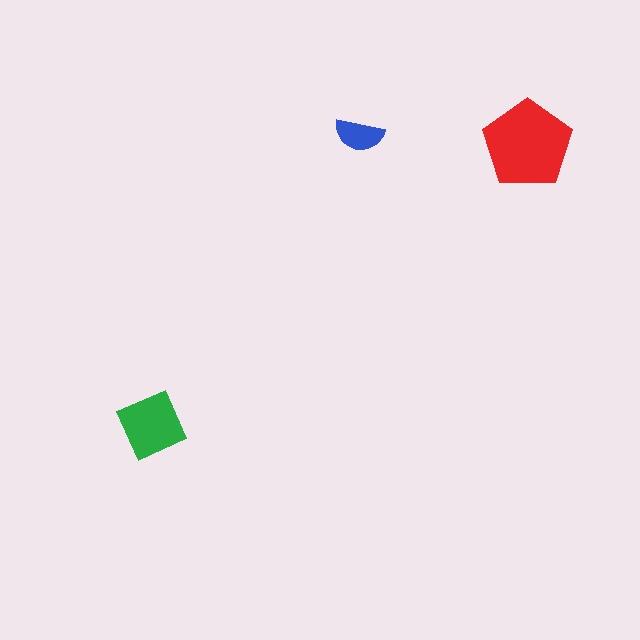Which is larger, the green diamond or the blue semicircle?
The green diamond.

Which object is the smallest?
The blue semicircle.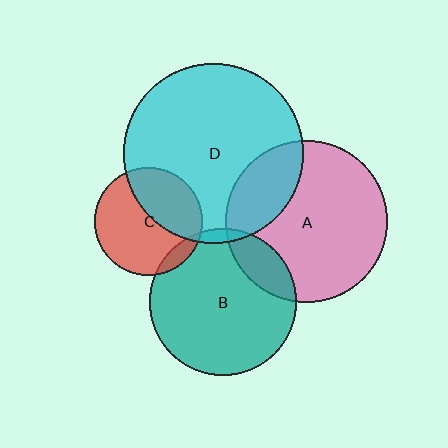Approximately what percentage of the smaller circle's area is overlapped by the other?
Approximately 25%.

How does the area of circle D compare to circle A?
Approximately 1.2 times.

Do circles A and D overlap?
Yes.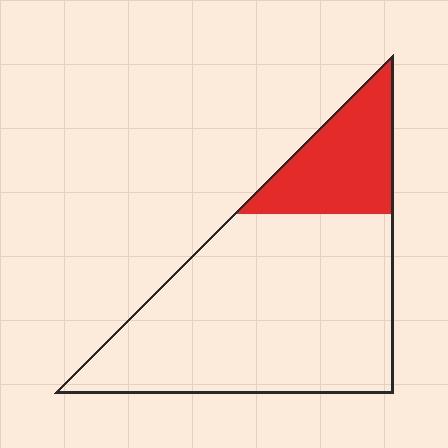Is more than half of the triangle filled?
No.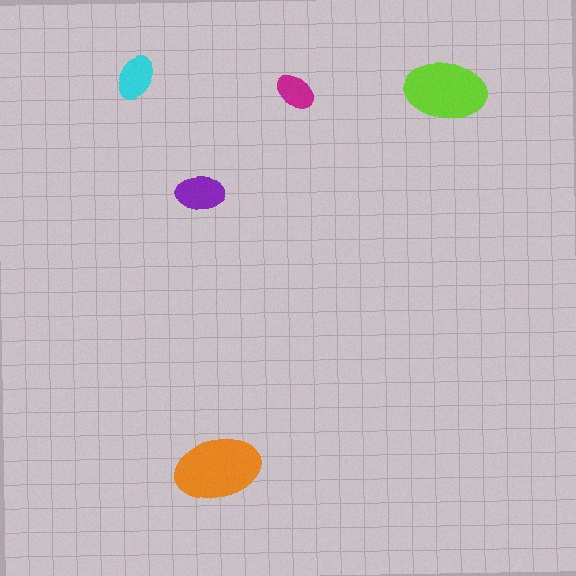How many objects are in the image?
There are 5 objects in the image.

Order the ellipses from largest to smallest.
the orange one, the lime one, the purple one, the cyan one, the magenta one.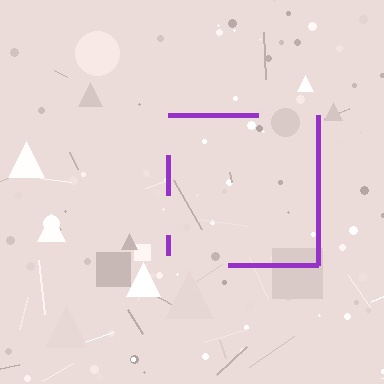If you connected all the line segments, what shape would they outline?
They would outline a square.